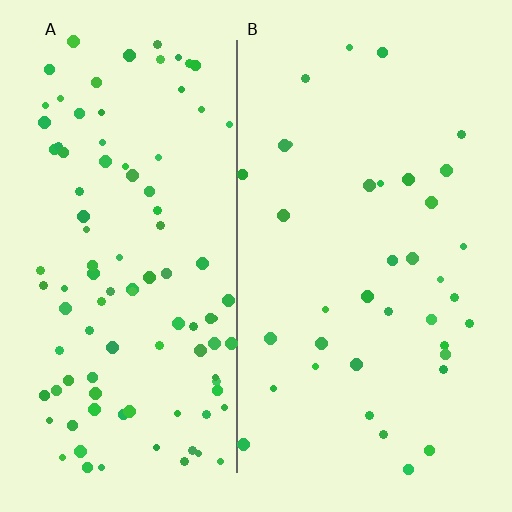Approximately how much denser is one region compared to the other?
Approximately 2.7× — region A over region B.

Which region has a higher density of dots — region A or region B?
A (the left).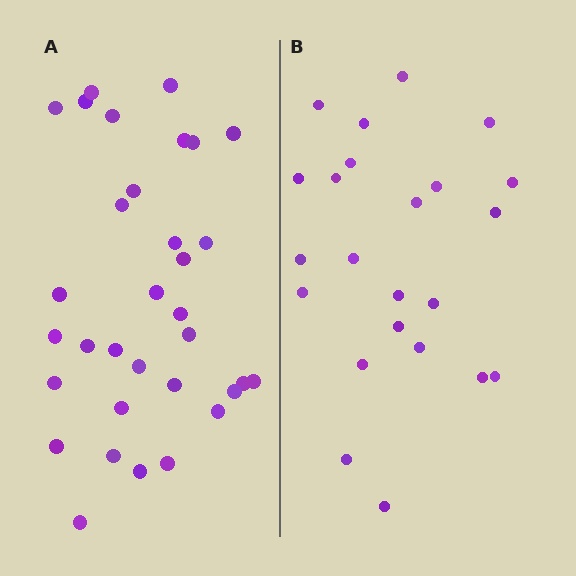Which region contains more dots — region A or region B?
Region A (the left region) has more dots.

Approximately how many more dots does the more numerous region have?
Region A has roughly 10 or so more dots than region B.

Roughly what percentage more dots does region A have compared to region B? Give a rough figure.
About 45% more.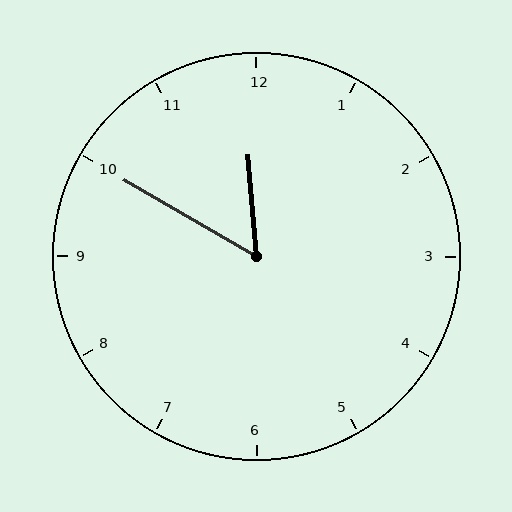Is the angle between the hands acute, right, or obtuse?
It is acute.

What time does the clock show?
11:50.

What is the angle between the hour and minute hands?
Approximately 55 degrees.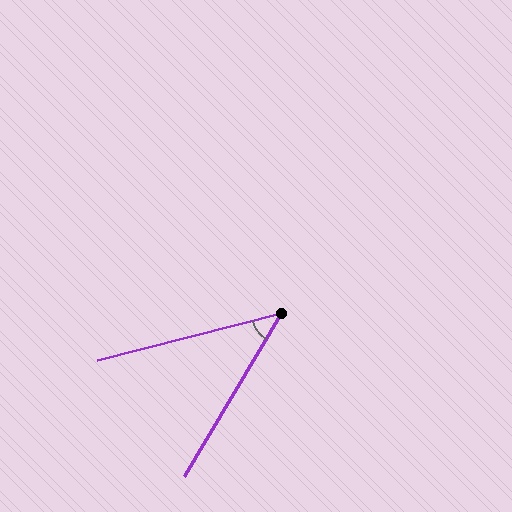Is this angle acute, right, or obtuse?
It is acute.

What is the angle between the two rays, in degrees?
Approximately 45 degrees.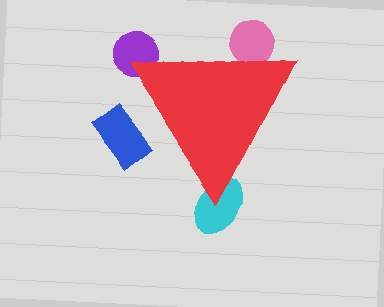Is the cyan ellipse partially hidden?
Yes, the cyan ellipse is partially hidden behind the red triangle.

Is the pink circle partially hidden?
Yes, the pink circle is partially hidden behind the red triangle.